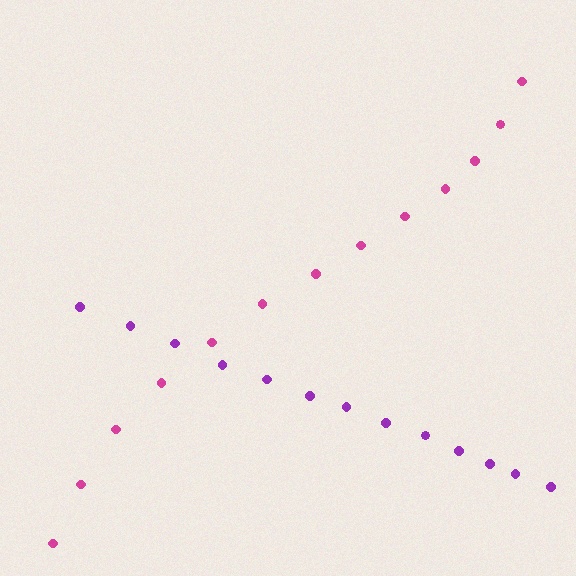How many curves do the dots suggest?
There are 2 distinct paths.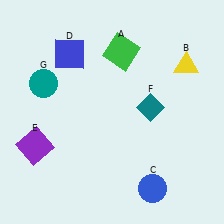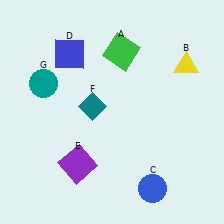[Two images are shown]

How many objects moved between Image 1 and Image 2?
2 objects moved between the two images.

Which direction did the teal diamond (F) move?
The teal diamond (F) moved left.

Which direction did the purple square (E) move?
The purple square (E) moved right.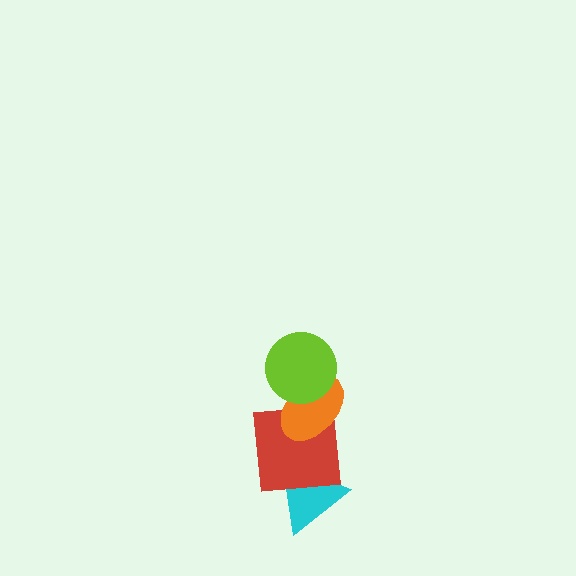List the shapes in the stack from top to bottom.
From top to bottom: the lime circle, the orange ellipse, the red square, the cyan triangle.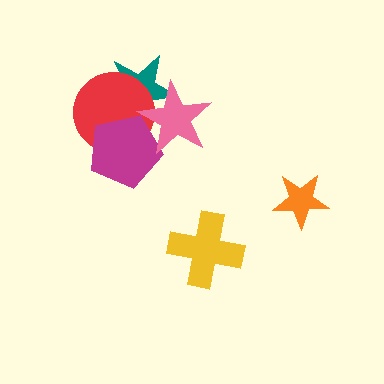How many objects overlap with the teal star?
3 objects overlap with the teal star.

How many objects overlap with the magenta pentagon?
3 objects overlap with the magenta pentagon.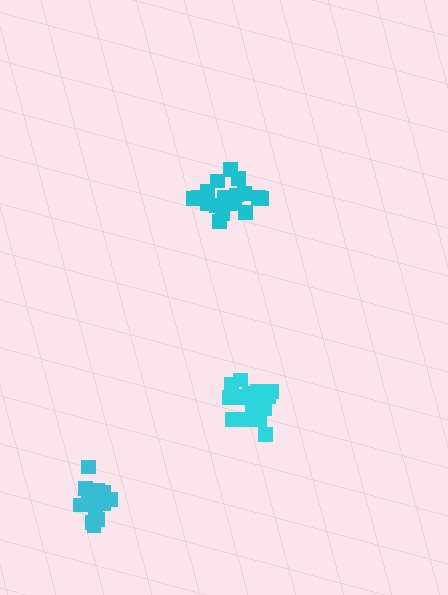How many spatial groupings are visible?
There are 3 spatial groupings.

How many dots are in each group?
Group 1: 13 dots, Group 2: 18 dots, Group 3: 18 dots (49 total).